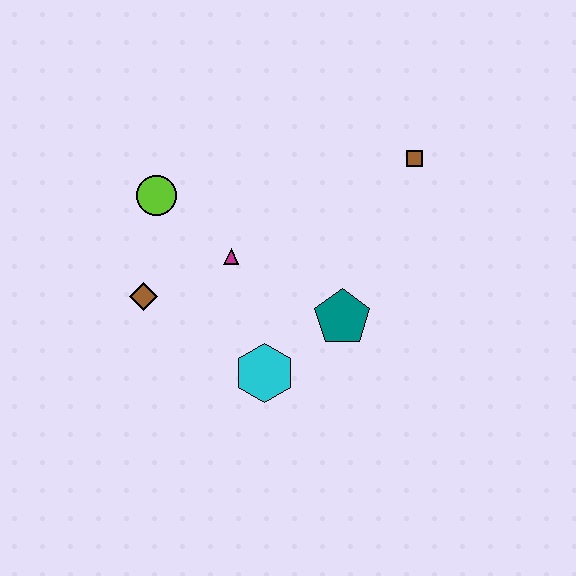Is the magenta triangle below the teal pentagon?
No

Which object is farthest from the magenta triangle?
The brown square is farthest from the magenta triangle.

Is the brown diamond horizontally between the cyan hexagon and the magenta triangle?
No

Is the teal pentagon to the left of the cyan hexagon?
No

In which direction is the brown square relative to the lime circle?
The brown square is to the right of the lime circle.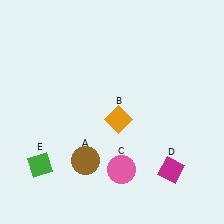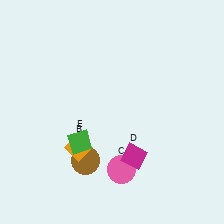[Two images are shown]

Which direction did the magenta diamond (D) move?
The magenta diamond (D) moved left.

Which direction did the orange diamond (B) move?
The orange diamond (B) moved left.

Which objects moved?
The objects that moved are: the orange diamond (B), the magenta diamond (D), the green diamond (E).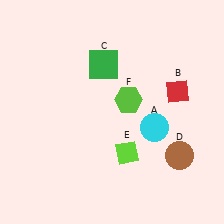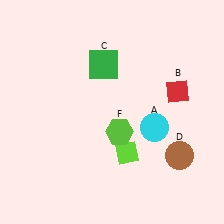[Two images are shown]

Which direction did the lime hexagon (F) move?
The lime hexagon (F) moved down.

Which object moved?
The lime hexagon (F) moved down.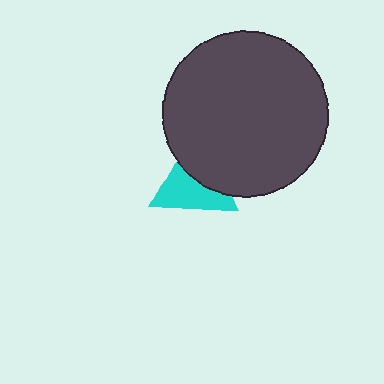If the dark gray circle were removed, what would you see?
You would see the complete cyan triangle.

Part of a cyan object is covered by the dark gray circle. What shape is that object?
It is a triangle.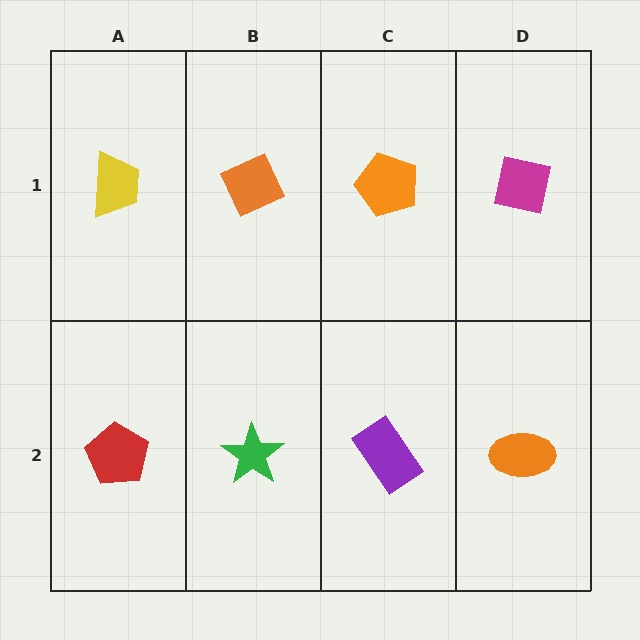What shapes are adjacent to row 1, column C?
A purple rectangle (row 2, column C), an orange diamond (row 1, column B), a magenta square (row 1, column D).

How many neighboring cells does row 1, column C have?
3.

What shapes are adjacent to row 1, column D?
An orange ellipse (row 2, column D), an orange pentagon (row 1, column C).